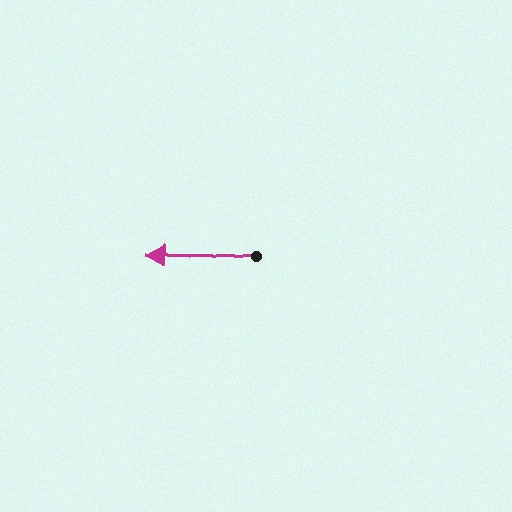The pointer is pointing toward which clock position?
Roughly 9 o'clock.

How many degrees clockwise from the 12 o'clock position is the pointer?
Approximately 273 degrees.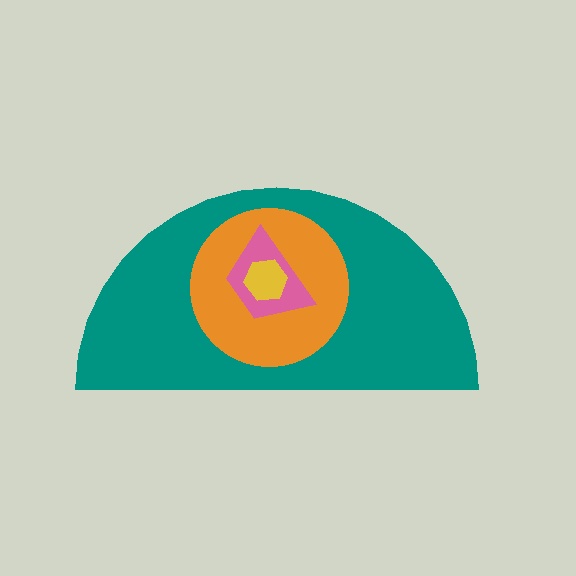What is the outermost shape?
The teal semicircle.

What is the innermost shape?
The yellow hexagon.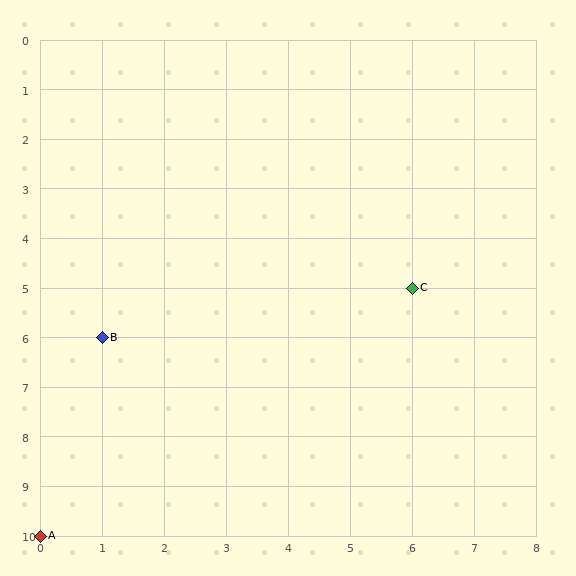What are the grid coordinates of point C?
Point C is at grid coordinates (6, 5).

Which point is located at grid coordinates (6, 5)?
Point C is at (6, 5).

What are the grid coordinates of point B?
Point B is at grid coordinates (1, 6).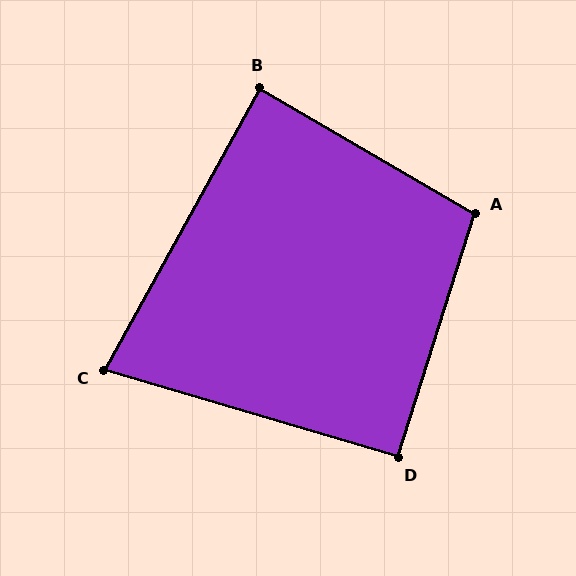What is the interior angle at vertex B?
Approximately 89 degrees (approximately right).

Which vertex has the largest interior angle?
A, at approximately 103 degrees.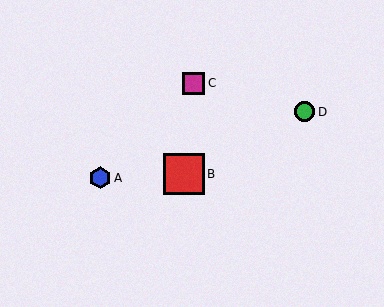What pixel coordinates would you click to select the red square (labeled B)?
Click at (184, 174) to select the red square B.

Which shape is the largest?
The red square (labeled B) is the largest.